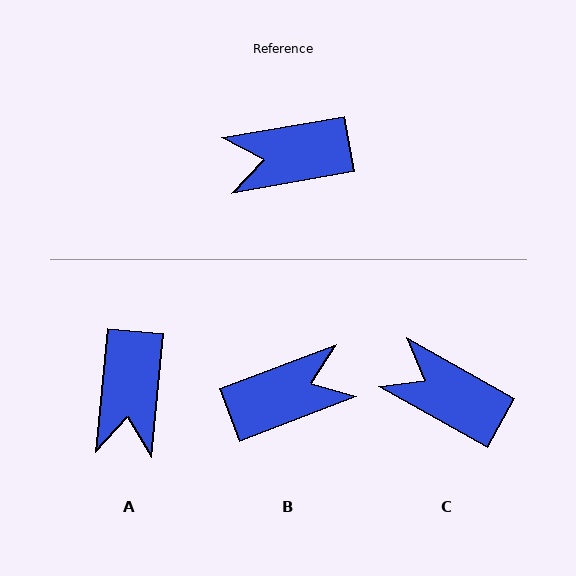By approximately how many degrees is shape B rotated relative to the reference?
Approximately 169 degrees clockwise.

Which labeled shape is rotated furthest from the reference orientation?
B, about 169 degrees away.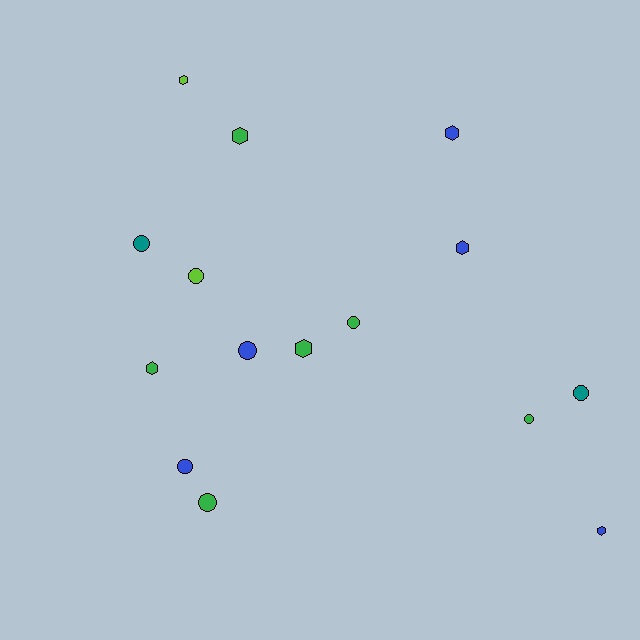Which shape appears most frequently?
Circle, with 8 objects.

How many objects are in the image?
There are 15 objects.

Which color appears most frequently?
Green, with 6 objects.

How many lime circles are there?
There is 1 lime circle.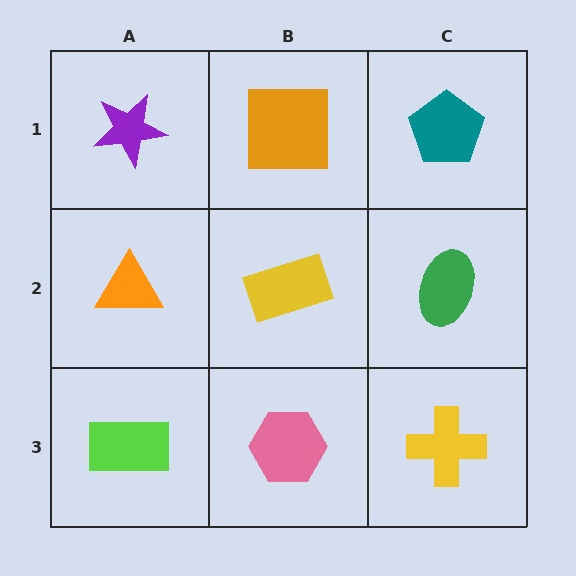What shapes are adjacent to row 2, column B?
An orange square (row 1, column B), a pink hexagon (row 3, column B), an orange triangle (row 2, column A), a green ellipse (row 2, column C).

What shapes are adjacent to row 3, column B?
A yellow rectangle (row 2, column B), a lime rectangle (row 3, column A), a yellow cross (row 3, column C).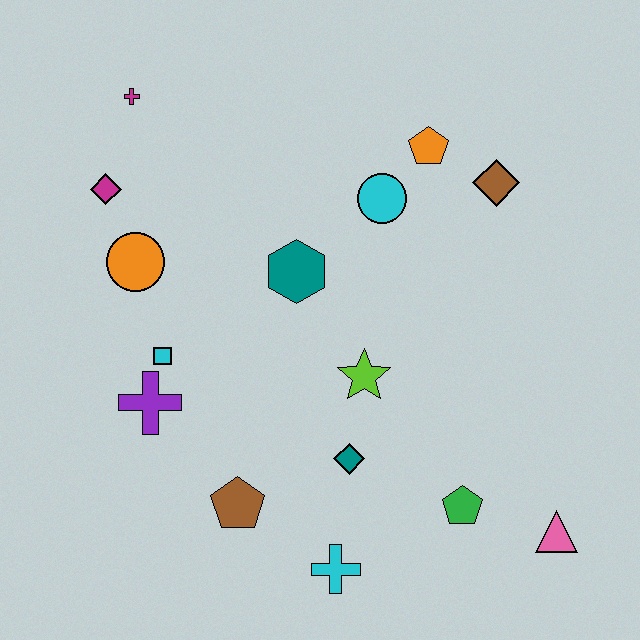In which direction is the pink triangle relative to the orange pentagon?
The pink triangle is below the orange pentagon.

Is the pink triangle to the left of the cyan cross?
No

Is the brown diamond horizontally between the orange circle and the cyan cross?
No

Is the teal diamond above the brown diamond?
No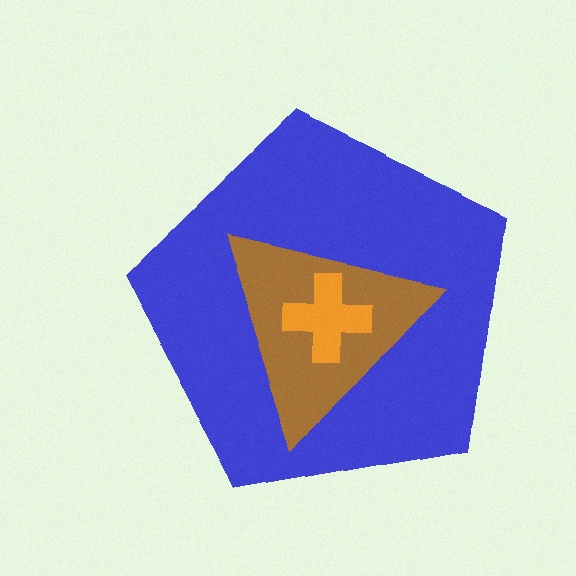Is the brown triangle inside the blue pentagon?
Yes.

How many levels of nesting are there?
3.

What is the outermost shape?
The blue pentagon.